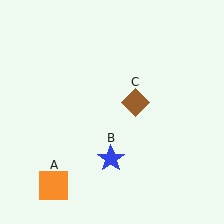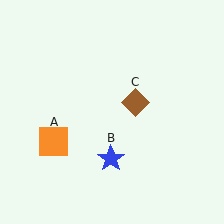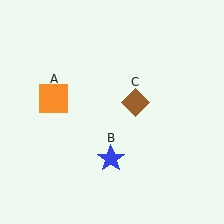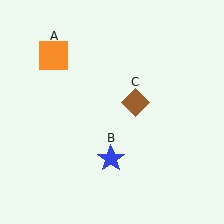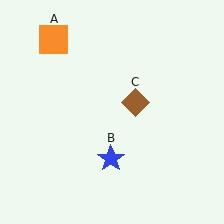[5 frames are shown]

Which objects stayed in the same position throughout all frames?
Blue star (object B) and brown diamond (object C) remained stationary.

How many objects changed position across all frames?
1 object changed position: orange square (object A).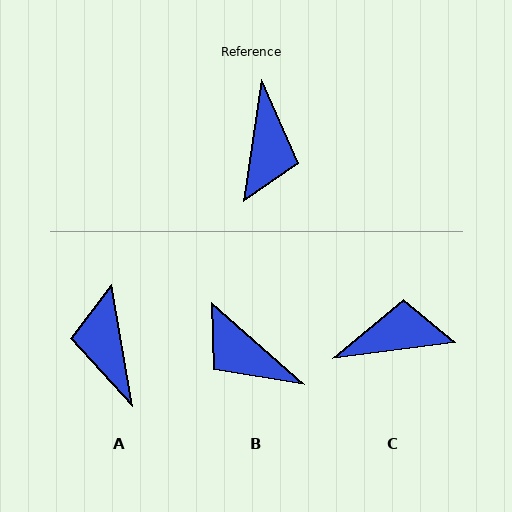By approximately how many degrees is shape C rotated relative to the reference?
Approximately 106 degrees counter-clockwise.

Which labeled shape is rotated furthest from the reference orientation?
A, about 162 degrees away.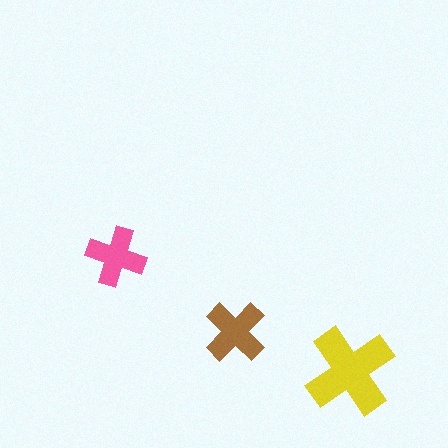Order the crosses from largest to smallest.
the yellow one, the brown one, the pink one.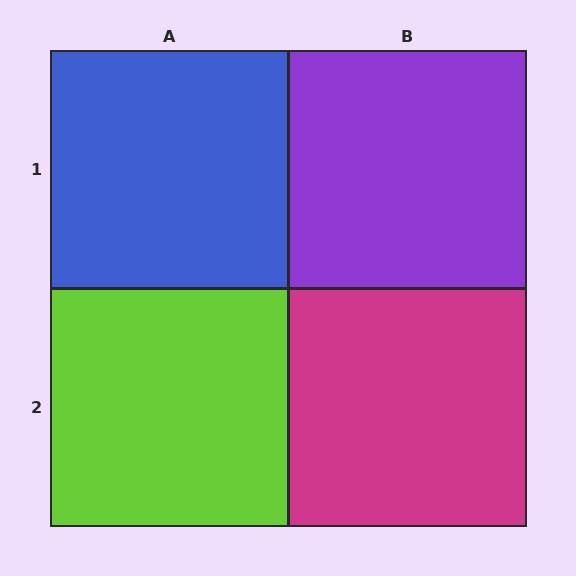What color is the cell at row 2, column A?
Lime.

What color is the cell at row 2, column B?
Magenta.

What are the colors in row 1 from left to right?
Blue, purple.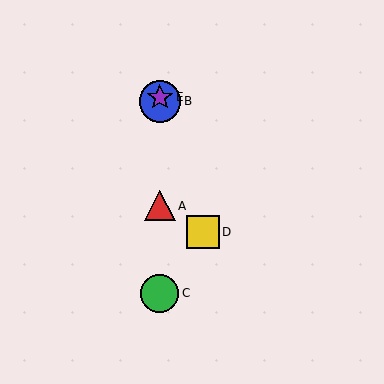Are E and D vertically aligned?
No, E is at x≈160 and D is at x≈203.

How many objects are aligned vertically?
4 objects (A, B, C, E) are aligned vertically.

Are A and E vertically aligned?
Yes, both are at x≈160.